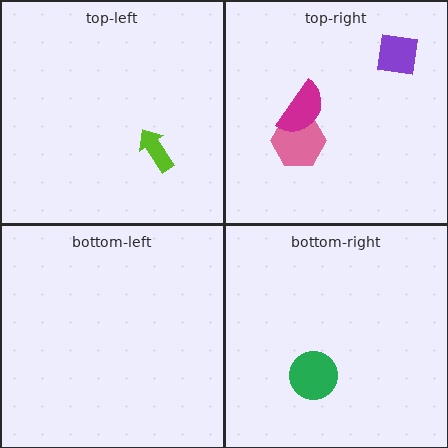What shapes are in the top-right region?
The purple square, the pink hexagon, the magenta semicircle.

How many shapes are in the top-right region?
3.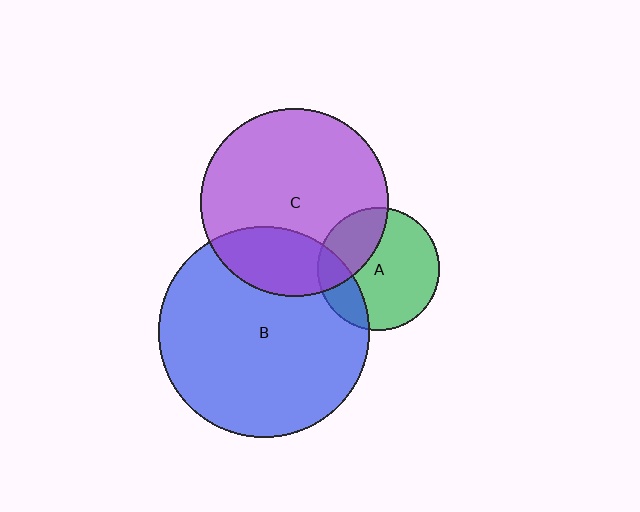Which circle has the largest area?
Circle B (blue).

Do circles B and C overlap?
Yes.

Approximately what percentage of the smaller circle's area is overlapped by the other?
Approximately 25%.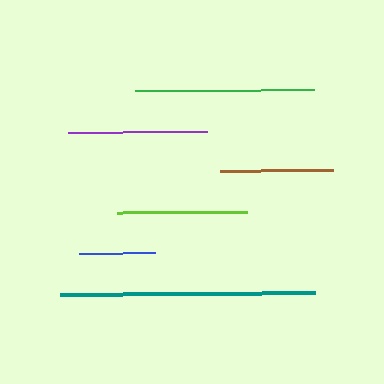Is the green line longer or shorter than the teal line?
The teal line is longer than the green line.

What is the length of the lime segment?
The lime segment is approximately 130 pixels long.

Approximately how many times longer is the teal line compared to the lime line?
The teal line is approximately 2.0 times the length of the lime line.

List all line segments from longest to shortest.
From longest to shortest: teal, green, purple, lime, brown, blue.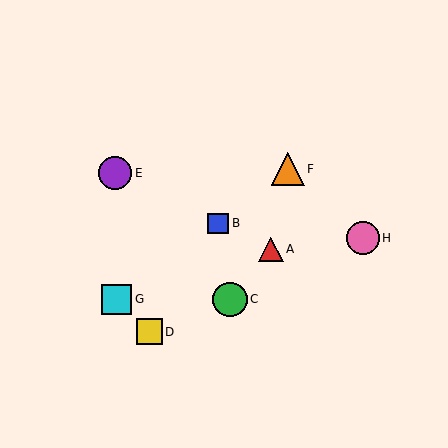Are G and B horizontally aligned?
No, G is at y≈299 and B is at y≈223.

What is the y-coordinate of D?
Object D is at y≈332.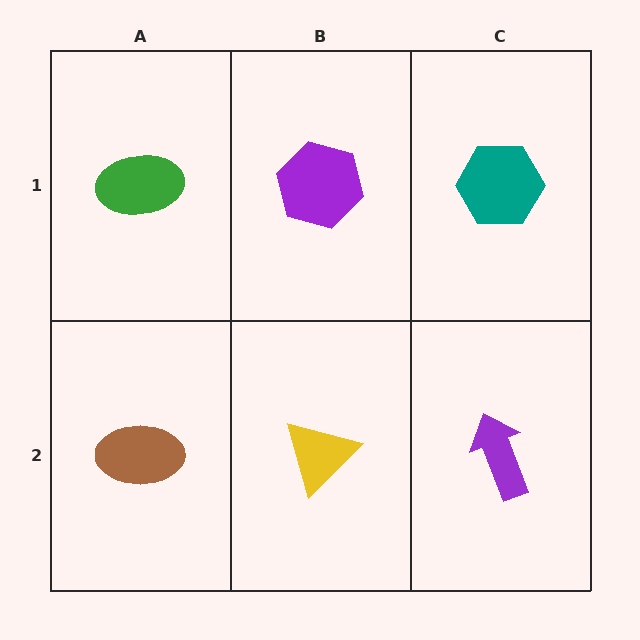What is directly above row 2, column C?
A teal hexagon.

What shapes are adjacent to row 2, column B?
A purple hexagon (row 1, column B), a brown ellipse (row 2, column A), a purple arrow (row 2, column C).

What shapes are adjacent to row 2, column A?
A green ellipse (row 1, column A), a yellow triangle (row 2, column B).